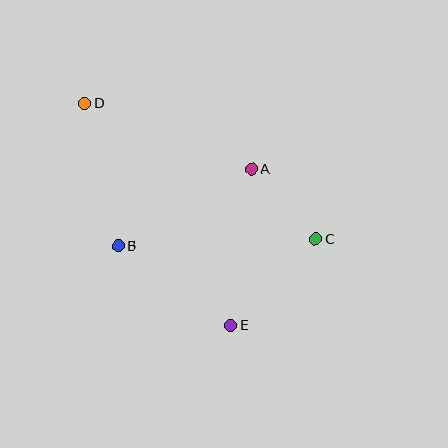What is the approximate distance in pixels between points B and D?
The distance between B and D is approximately 147 pixels.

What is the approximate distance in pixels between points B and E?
The distance between B and E is approximately 138 pixels.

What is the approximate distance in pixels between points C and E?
The distance between C and E is approximately 121 pixels.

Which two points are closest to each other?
Points A and C are closest to each other.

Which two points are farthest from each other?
Points C and D are farthest from each other.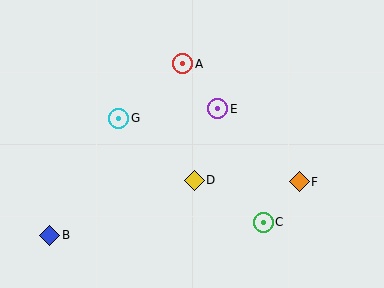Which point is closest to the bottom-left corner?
Point B is closest to the bottom-left corner.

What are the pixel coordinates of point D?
Point D is at (194, 180).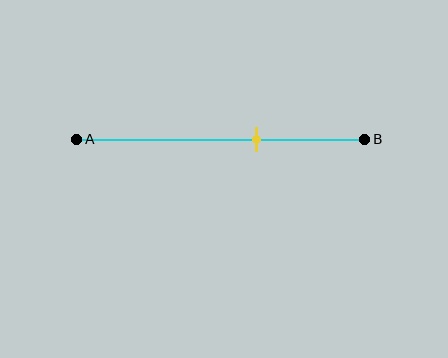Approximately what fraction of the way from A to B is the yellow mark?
The yellow mark is approximately 60% of the way from A to B.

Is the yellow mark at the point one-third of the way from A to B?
No, the mark is at about 60% from A, not at the 33% one-third point.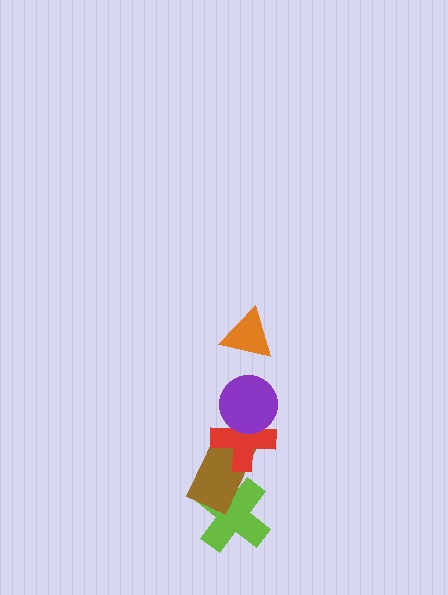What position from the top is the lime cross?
The lime cross is 5th from the top.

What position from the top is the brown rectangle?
The brown rectangle is 4th from the top.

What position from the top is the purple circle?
The purple circle is 2nd from the top.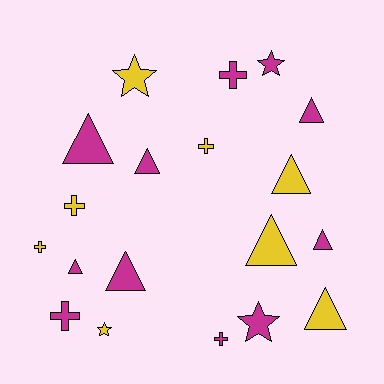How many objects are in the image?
There are 19 objects.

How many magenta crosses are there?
There are 3 magenta crosses.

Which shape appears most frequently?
Triangle, with 9 objects.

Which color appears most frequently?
Magenta, with 11 objects.